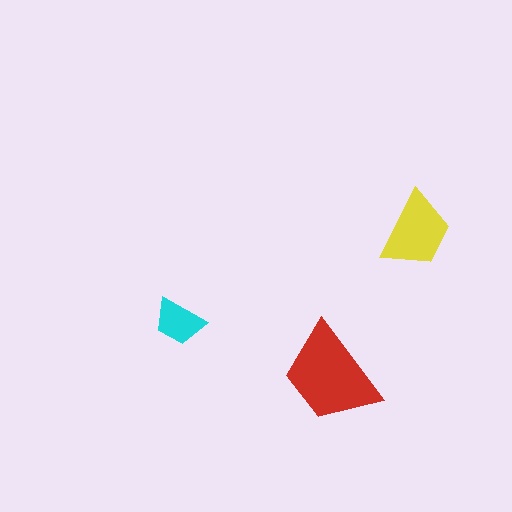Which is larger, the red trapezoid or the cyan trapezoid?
The red one.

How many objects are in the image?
There are 3 objects in the image.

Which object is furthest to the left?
The cyan trapezoid is leftmost.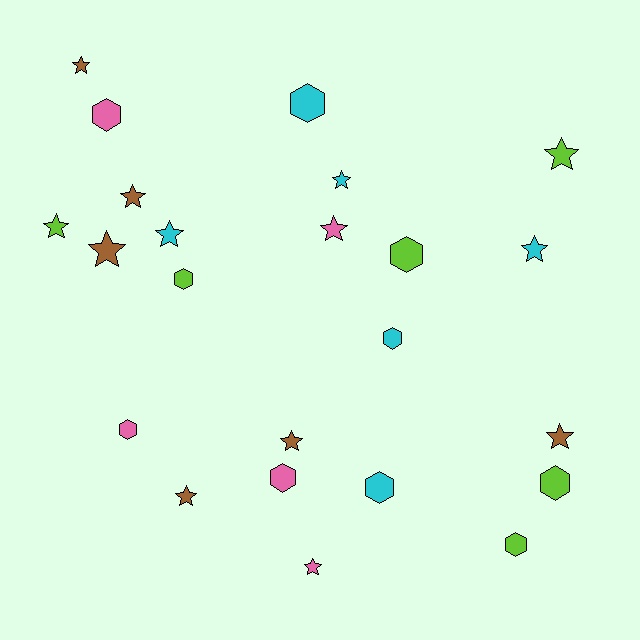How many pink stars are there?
There are 2 pink stars.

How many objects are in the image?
There are 23 objects.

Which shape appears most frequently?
Star, with 13 objects.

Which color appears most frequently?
Cyan, with 6 objects.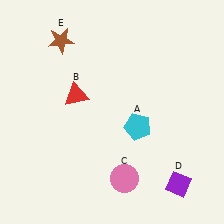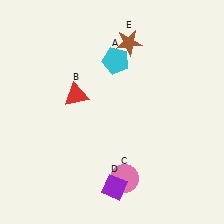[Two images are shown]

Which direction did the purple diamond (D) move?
The purple diamond (D) moved left.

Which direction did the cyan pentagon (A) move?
The cyan pentagon (A) moved up.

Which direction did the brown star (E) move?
The brown star (E) moved right.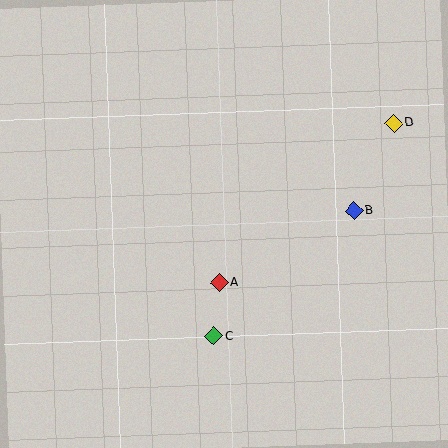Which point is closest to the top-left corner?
Point A is closest to the top-left corner.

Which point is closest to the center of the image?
Point A at (220, 282) is closest to the center.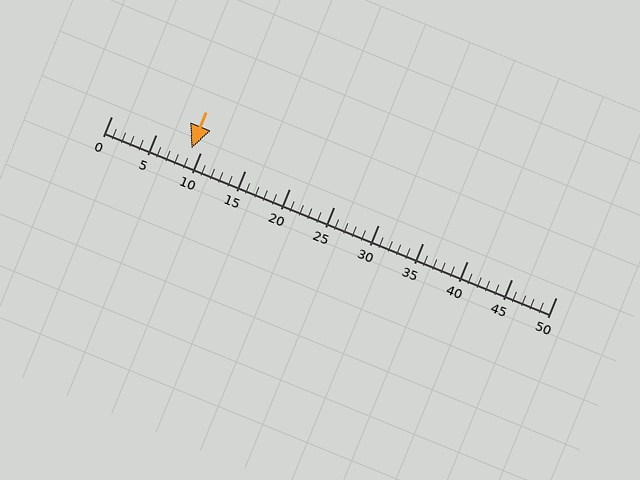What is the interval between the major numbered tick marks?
The major tick marks are spaced 5 units apart.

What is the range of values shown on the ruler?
The ruler shows values from 0 to 50.